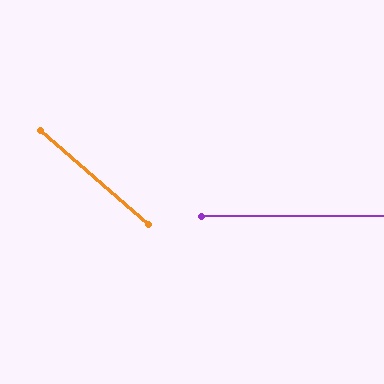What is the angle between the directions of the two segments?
Approximately 41 degrees.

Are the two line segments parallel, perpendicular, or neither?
Neither parallel nor perpendicular — they differ by about 41°.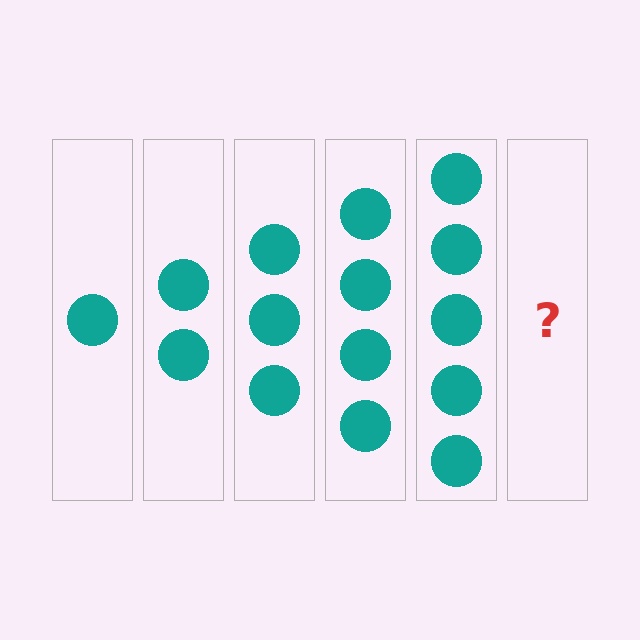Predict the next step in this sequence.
The next step is 6 circles.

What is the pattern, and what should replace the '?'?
The pattern is that each step adds one more circle. The '?' should be 6 circles.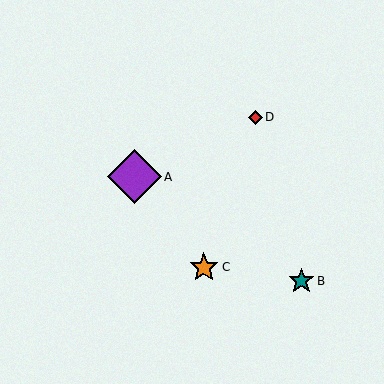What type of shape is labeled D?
Shape D is a red diamond.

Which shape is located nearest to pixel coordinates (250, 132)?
The red diamond (labeled D) at (255, 117) is nearest to that location.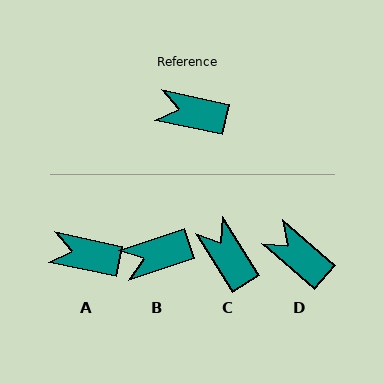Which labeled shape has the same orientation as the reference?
A.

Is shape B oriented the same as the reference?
No, it is off by about 31 degrees.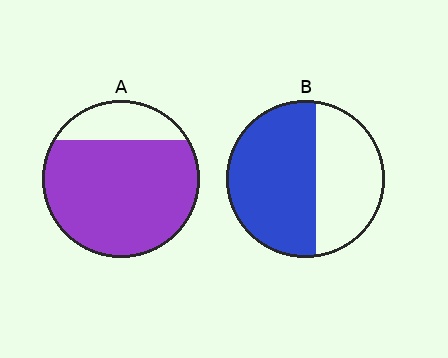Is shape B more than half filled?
Yes.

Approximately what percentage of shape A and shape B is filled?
A is approximately 80% and B is approximately 60%.